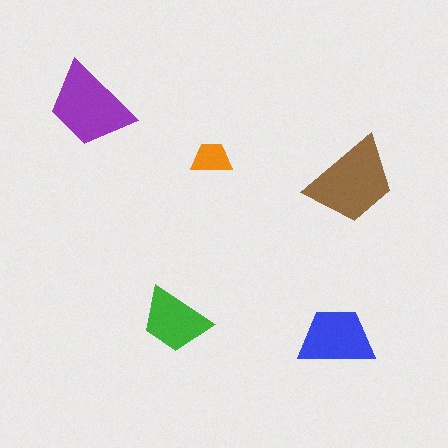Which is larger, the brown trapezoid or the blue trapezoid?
The brown one.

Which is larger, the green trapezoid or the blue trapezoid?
The blue one.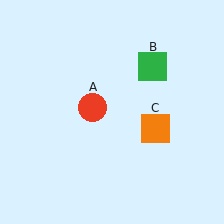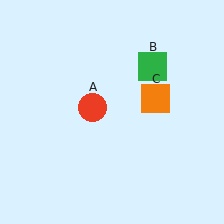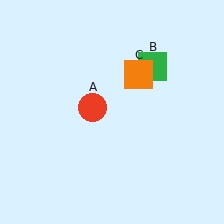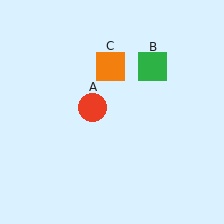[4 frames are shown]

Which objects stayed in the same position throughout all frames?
Red circle (object A) and green square (object B) remained stationary.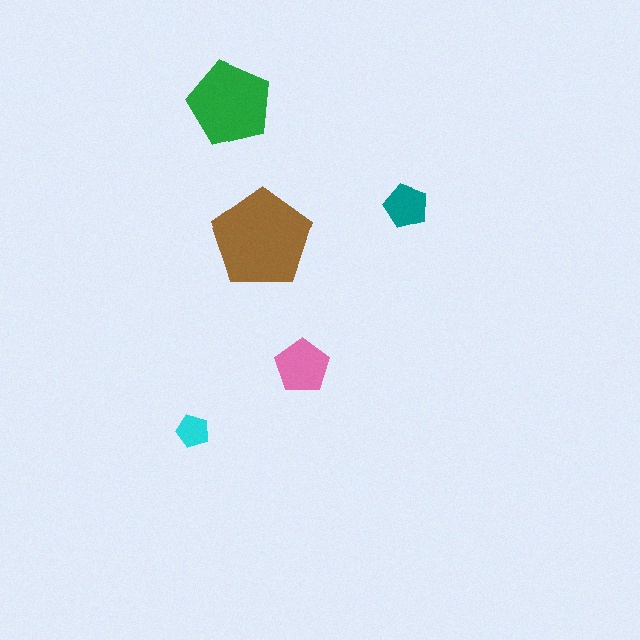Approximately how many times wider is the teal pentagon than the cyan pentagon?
About 1.5 times wider.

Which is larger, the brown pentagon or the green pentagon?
The brown one.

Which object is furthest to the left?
The cyan pentagon is leftmost.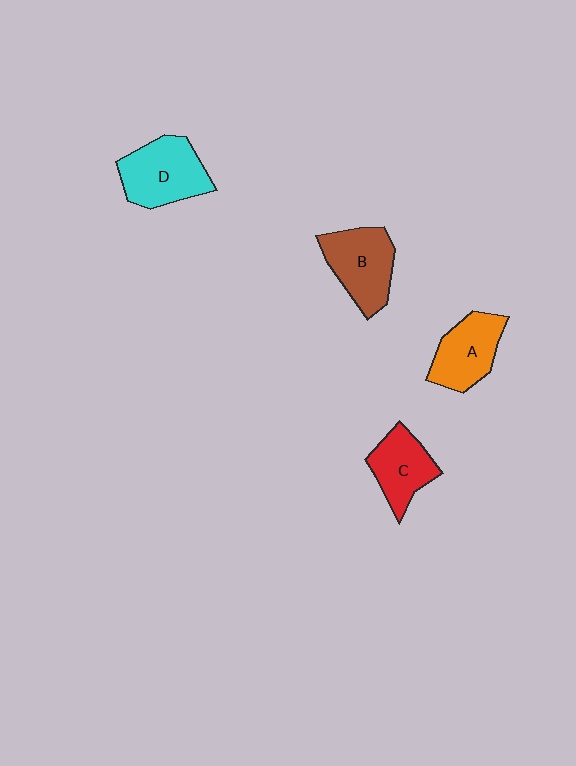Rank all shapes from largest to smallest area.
From largest to smallest: D (cyan), B (brown), A (orange), C (red).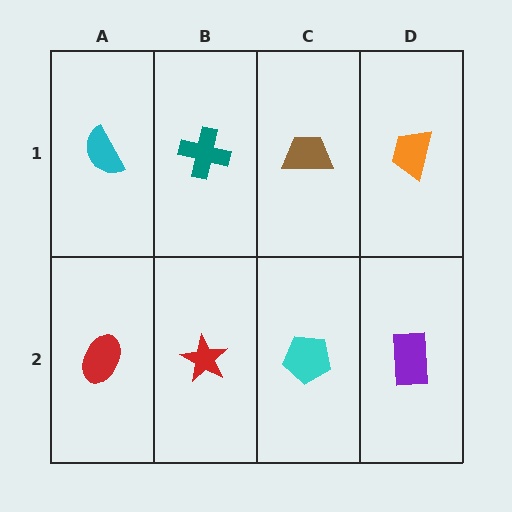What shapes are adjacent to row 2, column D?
An orange trapezoid (row 1, column D), a cyan pentagon (row 2, column C).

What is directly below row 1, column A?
A red ellipse.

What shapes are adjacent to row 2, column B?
A teal cross (row 1, column B), a red ellipse (row 2, column A), a cyan pentagon (row 2, column C).